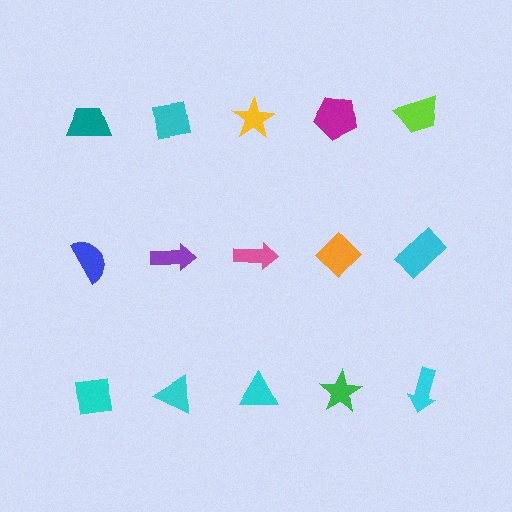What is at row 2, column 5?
A cyan rectangle.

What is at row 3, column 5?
A cyan arrow.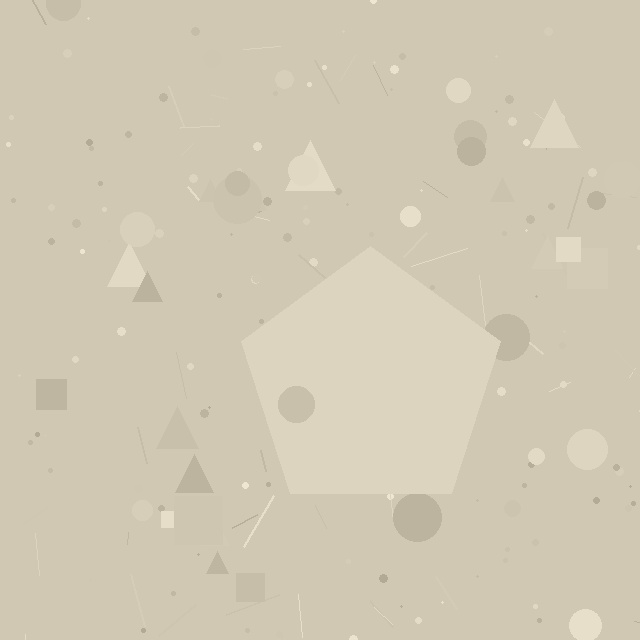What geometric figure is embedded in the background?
A pentagon is embedded in the background.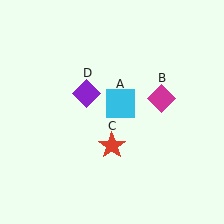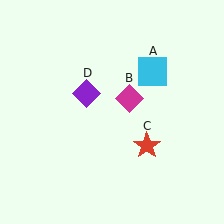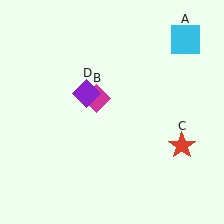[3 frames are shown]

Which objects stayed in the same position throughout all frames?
Purple diamond (object D) remained stationary.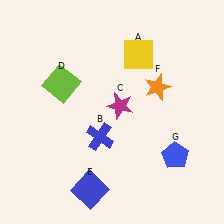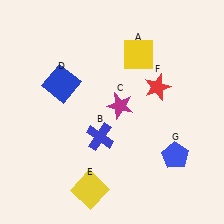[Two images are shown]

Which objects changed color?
D changed from lime to blue. E changed from blue to yellow. F changed from orange to red.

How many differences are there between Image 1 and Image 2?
There are 3 differences between the two images.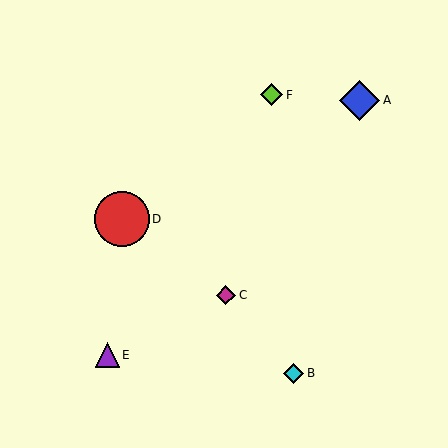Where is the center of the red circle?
The center of the red circle is at (122, 219).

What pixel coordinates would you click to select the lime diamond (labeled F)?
Click at (272, 95) to select the lime diamond F.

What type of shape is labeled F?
Shape F is a lime diamond.